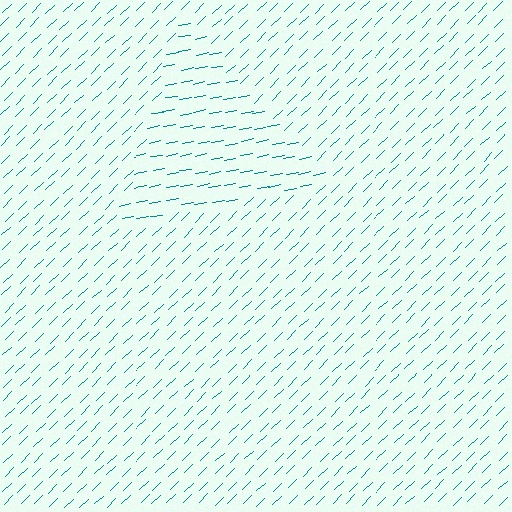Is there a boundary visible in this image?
Yes, there is a texture boundary formed by a change in line orientation.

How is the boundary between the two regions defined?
The boundary is defined purely by a change in line orientation (approximately 34 degrees difference). All lines are the same color and thickness.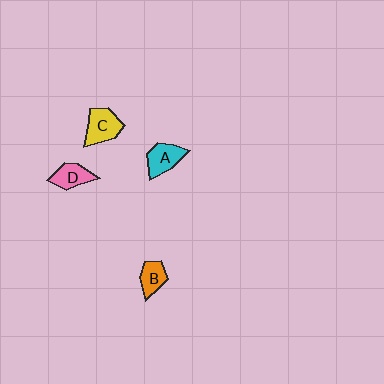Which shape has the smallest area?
Shape B (orange).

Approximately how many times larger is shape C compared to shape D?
Approximately 1.3 times.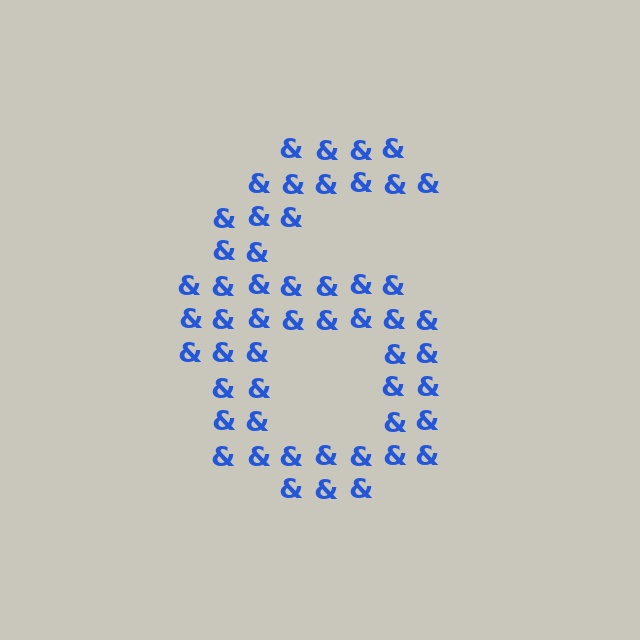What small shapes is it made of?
It is made of small ampersands.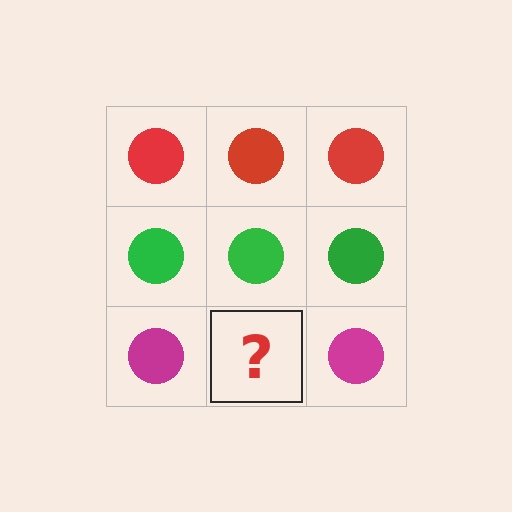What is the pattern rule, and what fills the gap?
The rule is that each row has a consistent color. The gap should be filled with a magenta circle.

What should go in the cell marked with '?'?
The missing cell should contain a magenta circle.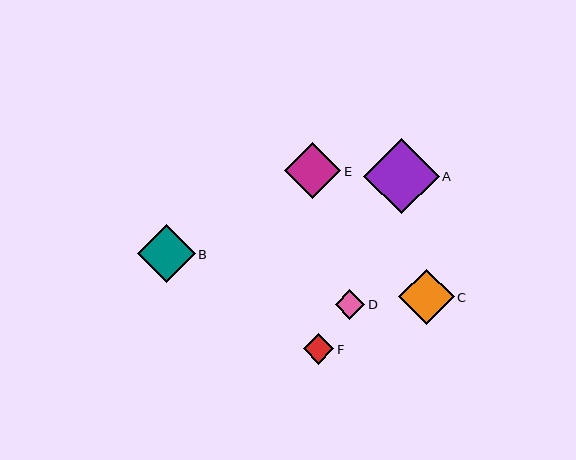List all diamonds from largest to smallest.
From largest to smallest: A, B, E, C, F, D.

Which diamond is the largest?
Diamond A is the largest with a size of approximately 75 pixels.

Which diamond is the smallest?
Diamond D is the smallest with a size of approximately 29 pixels.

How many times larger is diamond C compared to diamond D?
Diamond C is approximately 1.9 times the size of diamond D.